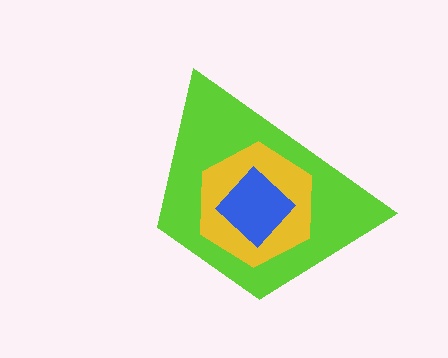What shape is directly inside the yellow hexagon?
The blue diamond.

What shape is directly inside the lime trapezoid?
The yellow hexagon.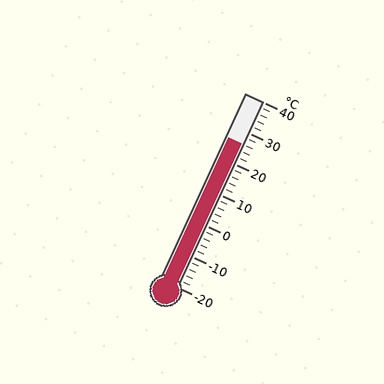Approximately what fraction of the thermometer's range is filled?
The thermometer is filled to approximately 75% of its range.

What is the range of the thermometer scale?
The thermometer scale ranges from -20°C to 40°C.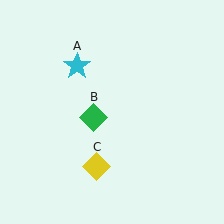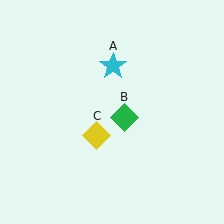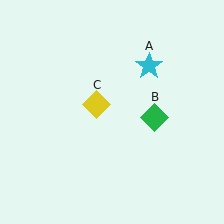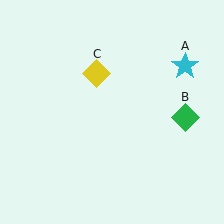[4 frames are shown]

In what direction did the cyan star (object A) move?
The cyan star (object A) moved right.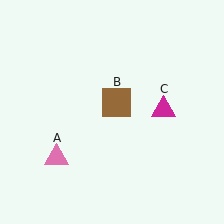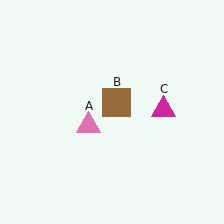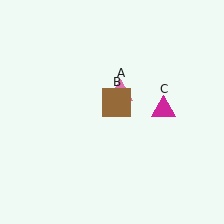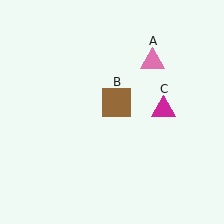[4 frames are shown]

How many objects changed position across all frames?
1 object changed position: pink triangle (object A).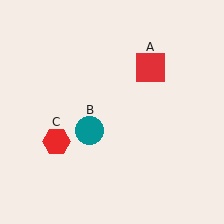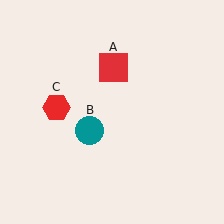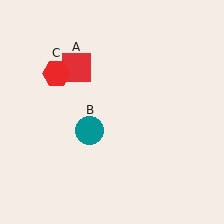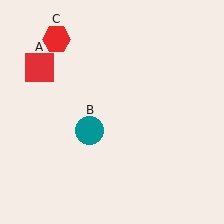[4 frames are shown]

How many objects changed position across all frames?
2 objects changed position: red square (object A), red hexagon (object C).